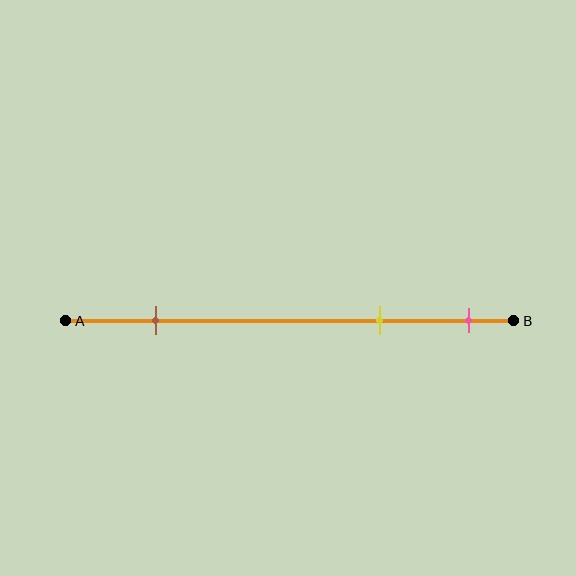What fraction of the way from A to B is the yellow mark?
The yellow mark is approximately 70% (0.7) of the way from A to B.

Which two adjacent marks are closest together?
The yellow and pink marks are the closest adjacent pair.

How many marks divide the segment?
There are 3 marks dividing the segment.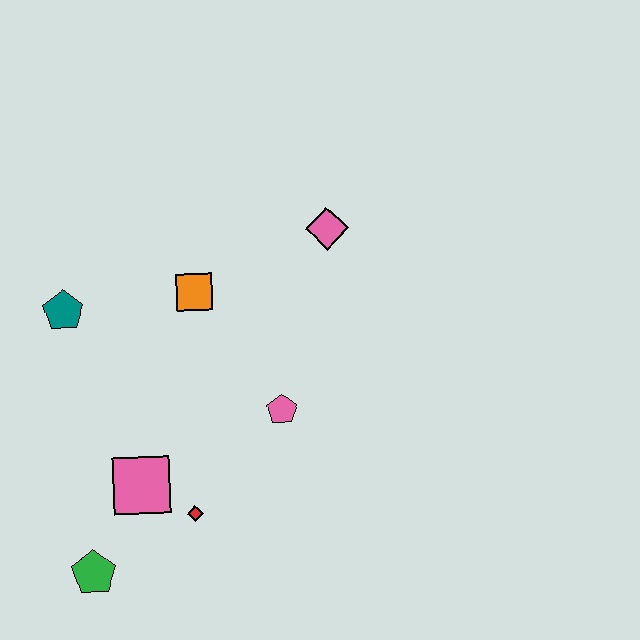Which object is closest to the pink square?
The red diamond is closest to the pink square.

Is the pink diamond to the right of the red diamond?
Yes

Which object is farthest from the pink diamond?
The green pentagon is farthest from the pink diamond.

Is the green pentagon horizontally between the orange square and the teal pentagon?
Yes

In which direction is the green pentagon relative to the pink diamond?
The green pentagon is below the pink diamond.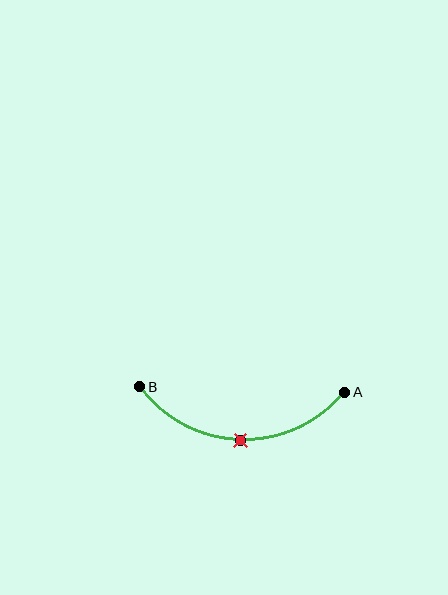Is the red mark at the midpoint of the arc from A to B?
Yes. The red mark lies on the arc at equal arc-length from both A and B — it is the arc midpoint.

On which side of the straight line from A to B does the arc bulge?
The arc bulges below the straight line connecting A and B.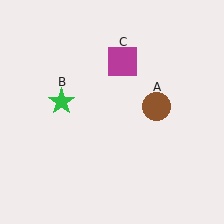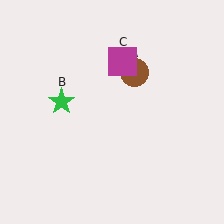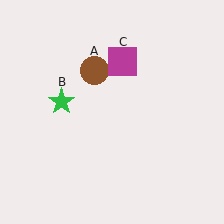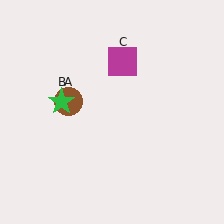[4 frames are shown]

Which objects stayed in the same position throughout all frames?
Green star (object B) and magenta square (object C) remained stationary.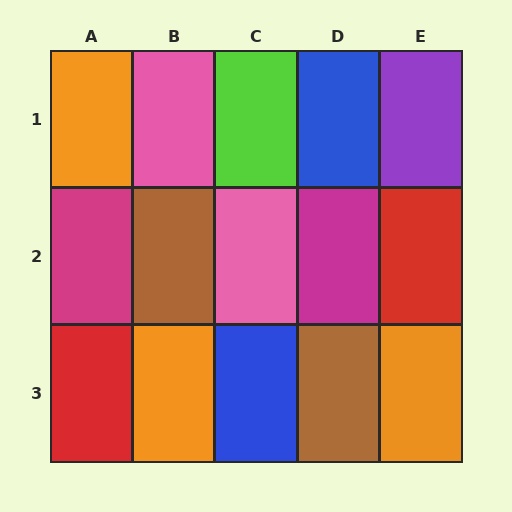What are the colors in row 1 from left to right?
Orange, pink, lime, blue, purple.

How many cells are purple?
1 cell is purple.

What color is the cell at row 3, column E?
Orange.